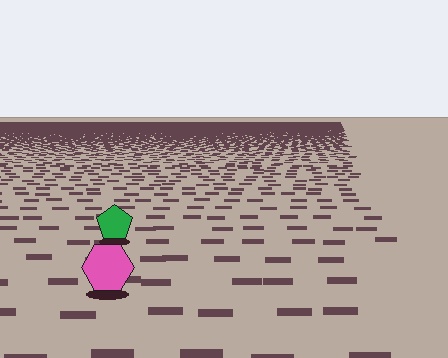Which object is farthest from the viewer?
The green pentagon is farthest from the viewer. It appears smaller and the ground texture around it is denser.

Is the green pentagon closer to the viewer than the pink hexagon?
No. The pink hexagon is closer — you can tell from the texture gradient: the ground texture is coarser near it.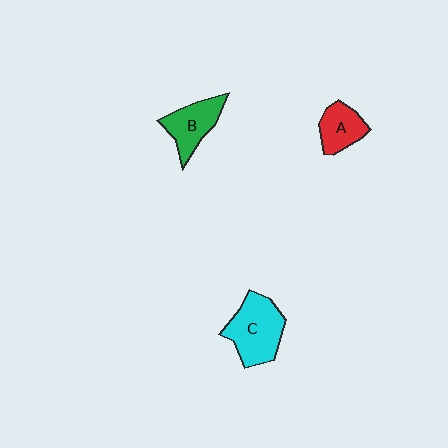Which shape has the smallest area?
Shape A (red).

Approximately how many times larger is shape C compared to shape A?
Approximately 1.7 times.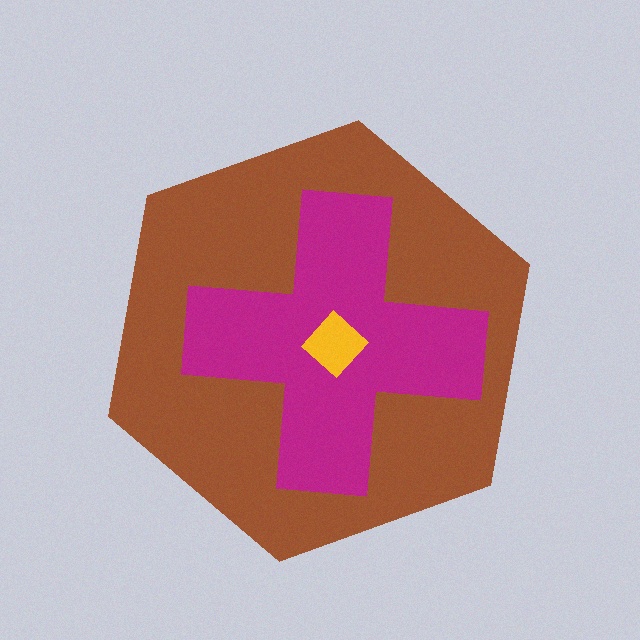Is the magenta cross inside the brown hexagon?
Yes.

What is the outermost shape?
The brown hexagon.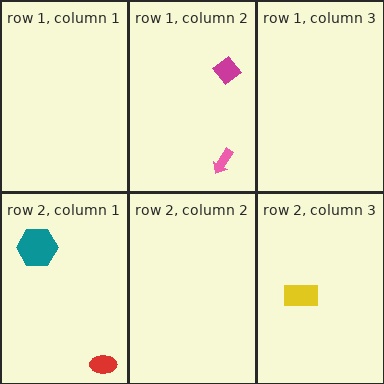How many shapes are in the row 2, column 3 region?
1.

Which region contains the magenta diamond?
The row 1, column 2 region.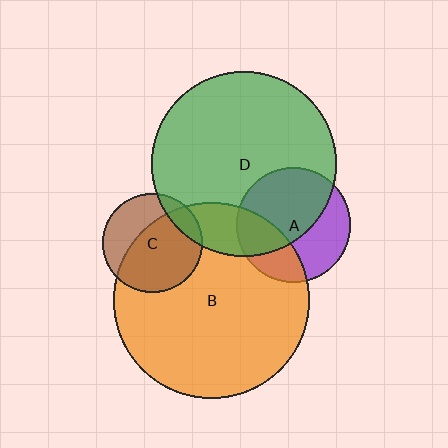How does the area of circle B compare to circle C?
Approximately 3.9 times.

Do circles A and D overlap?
Yes.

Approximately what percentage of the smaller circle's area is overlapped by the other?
Approximately 60%.